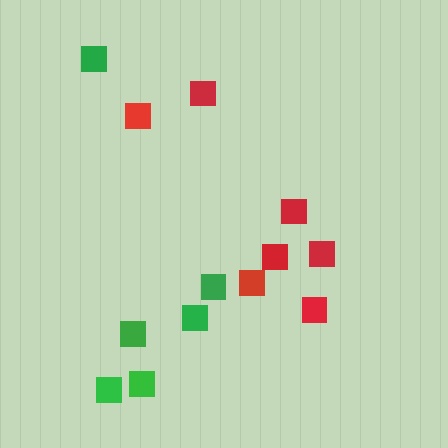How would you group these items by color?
There are 2 groups: one group of red squares (7) and one group of green squares (6).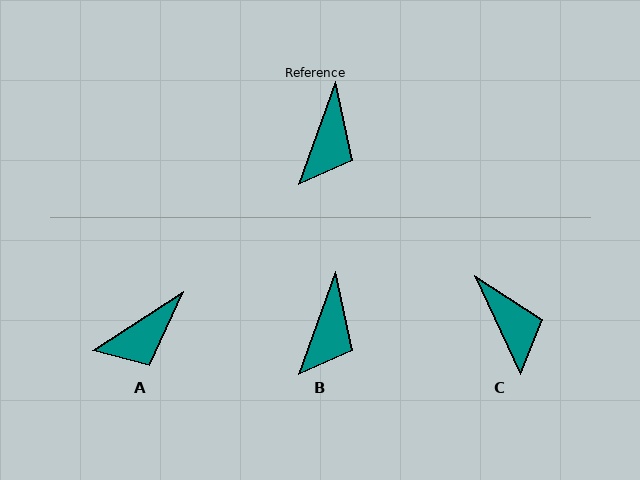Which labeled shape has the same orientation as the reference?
B.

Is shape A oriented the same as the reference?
No, it is off by about 38 degrees.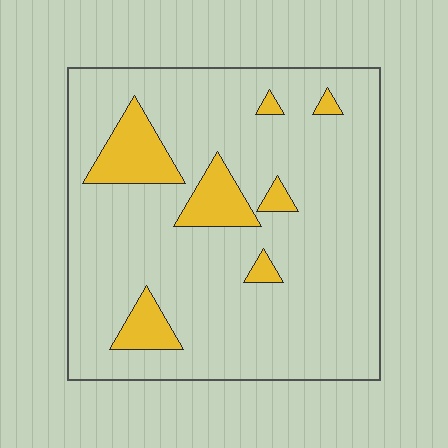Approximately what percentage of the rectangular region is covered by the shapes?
Approximately 15%.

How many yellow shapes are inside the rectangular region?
7.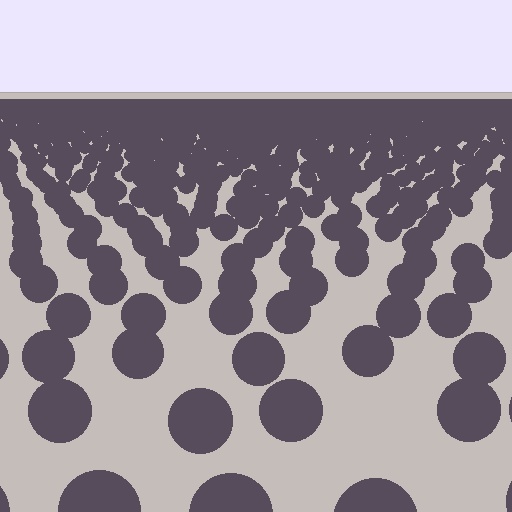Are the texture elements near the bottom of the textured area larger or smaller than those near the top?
Larger. Near the bottom, elements are closer to the viewer and appear at a bigger on-screen size.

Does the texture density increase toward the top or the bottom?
Density increases toward the top.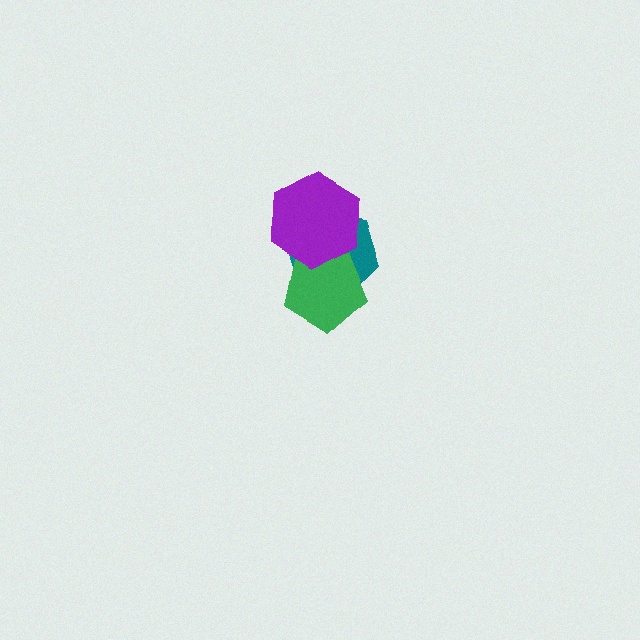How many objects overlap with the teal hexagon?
2 objects overlap with the teal hexagon.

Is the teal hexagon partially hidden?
Yes, it is partially covered by another shape.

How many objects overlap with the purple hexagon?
2 objects overlap with the purple hexagon.